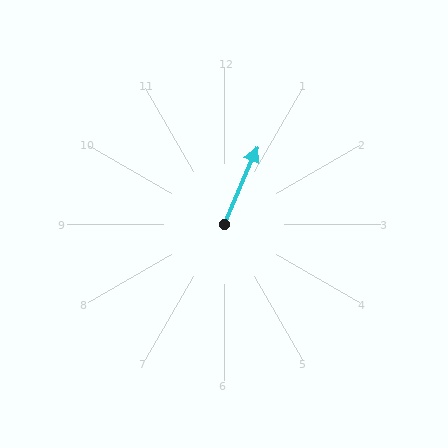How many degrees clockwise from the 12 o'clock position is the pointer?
Approximately 23 degrees.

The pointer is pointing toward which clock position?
Roughly 1 o'clock.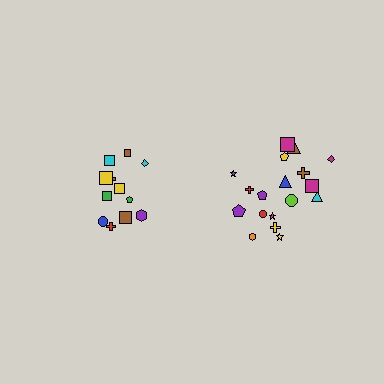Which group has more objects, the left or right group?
The right group.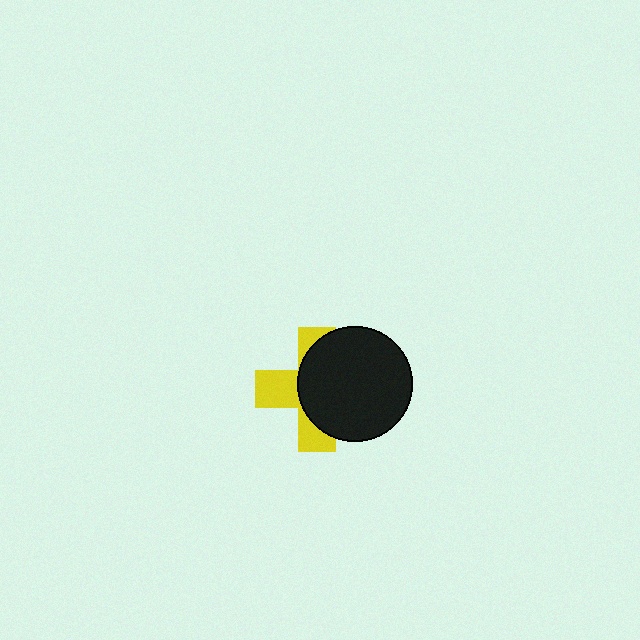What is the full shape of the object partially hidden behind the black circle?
The partially hidden object is a yellow cross.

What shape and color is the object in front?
The object in front is a black circle.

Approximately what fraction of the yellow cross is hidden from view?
Roughly 59% of the yellow cross is hidden behind the black circle.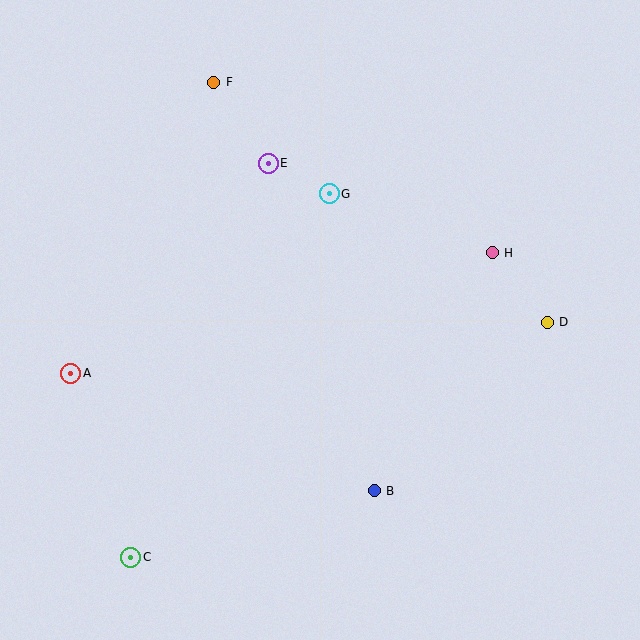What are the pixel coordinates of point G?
Point G is at (329, 194).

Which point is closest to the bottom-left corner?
Point C is closest to the bottom-left corner.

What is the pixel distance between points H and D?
The distance between H and D is 89 pixels.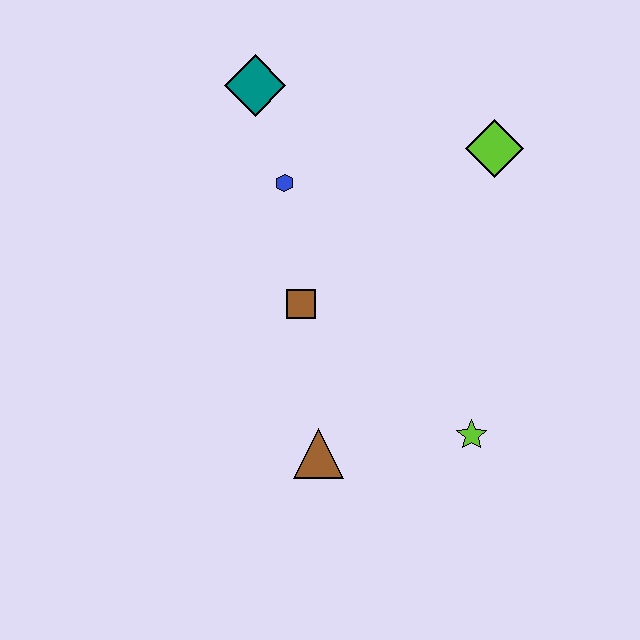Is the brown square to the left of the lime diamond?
Yes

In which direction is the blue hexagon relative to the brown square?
The blue hexagon is above the brown square.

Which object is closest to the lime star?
The brown triangle is closest to the lime star.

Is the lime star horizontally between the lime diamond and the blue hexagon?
Yes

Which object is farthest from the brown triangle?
The teal diamond is farthest from the brown triangle.